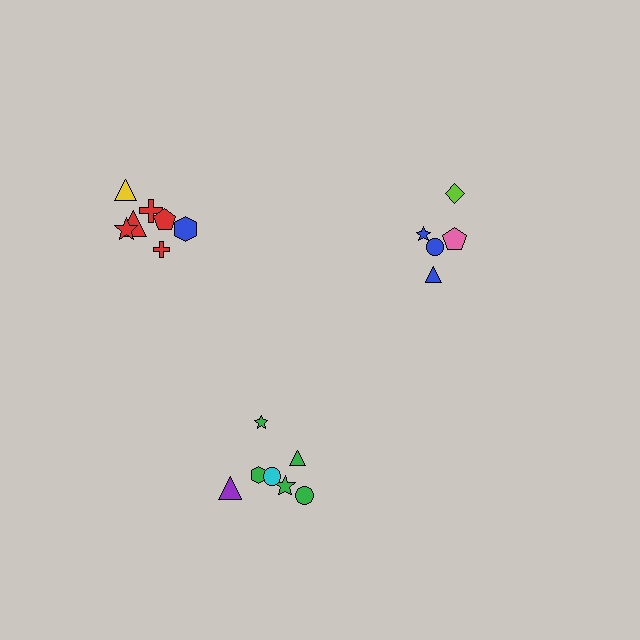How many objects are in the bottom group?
There are 7 objects.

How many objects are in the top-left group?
There are 7 objects.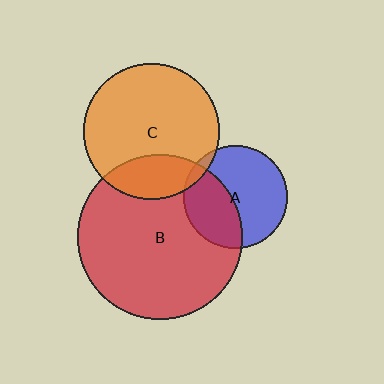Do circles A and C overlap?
Yes.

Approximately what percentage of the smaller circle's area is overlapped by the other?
Approximately 5%.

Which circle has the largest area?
Circle B (red).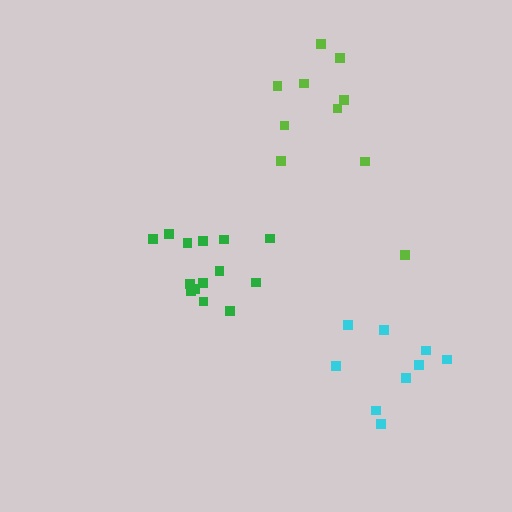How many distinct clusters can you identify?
There are 3 distinct clusters.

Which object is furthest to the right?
The cyan cluster is rightmost.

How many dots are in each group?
Group 1: 10 dots, Group 2: 14 dots, Group 3: 9 dots (33 total).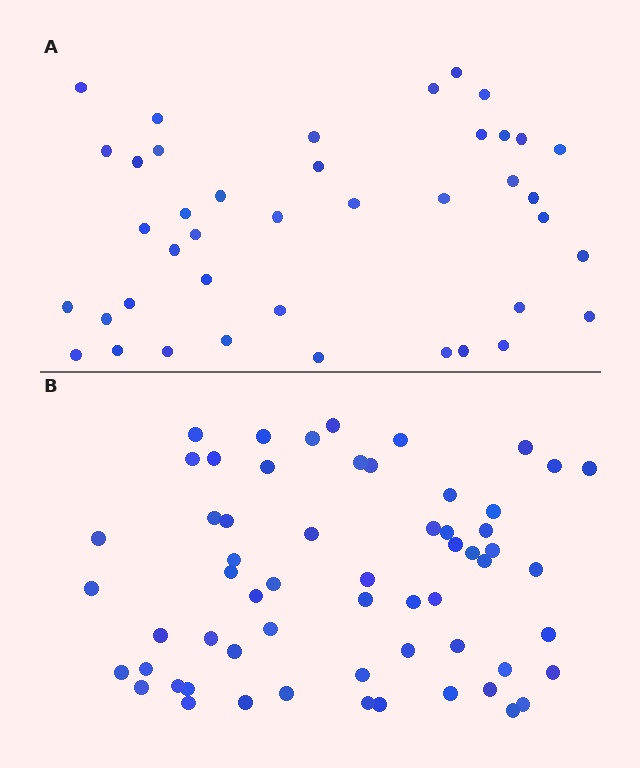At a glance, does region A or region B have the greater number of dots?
Region B (the bottom region) has more dots.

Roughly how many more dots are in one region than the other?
Region B has approximately 20 more dots than region A.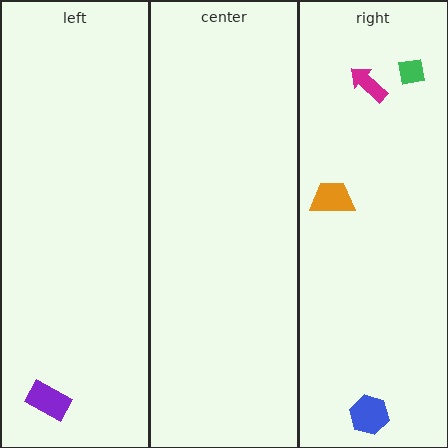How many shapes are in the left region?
1.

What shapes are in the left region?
The purple rectangle.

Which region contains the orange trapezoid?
The right region.